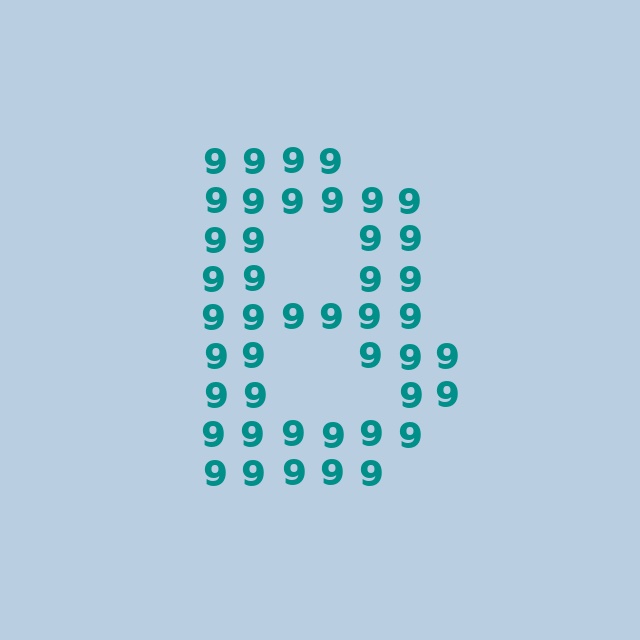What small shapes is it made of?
It is made of small digit 9's.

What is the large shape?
The large shape is the letter B.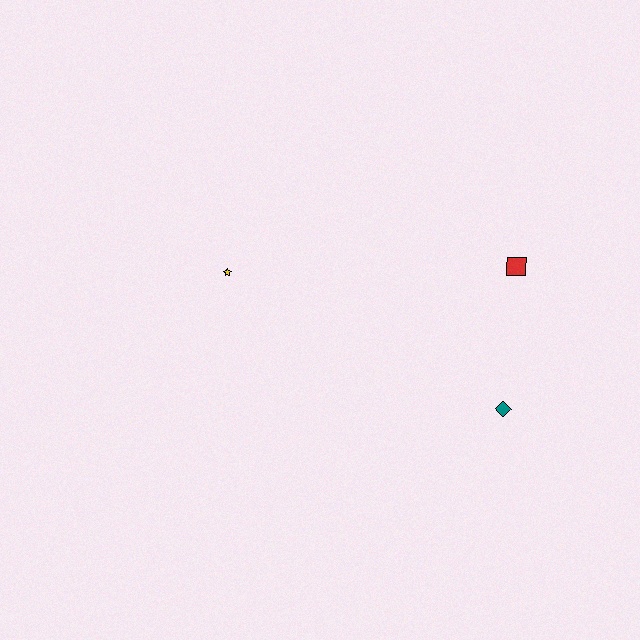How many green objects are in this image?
There are no green objects.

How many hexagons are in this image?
There are no hexagons.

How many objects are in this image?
There are 3 objects.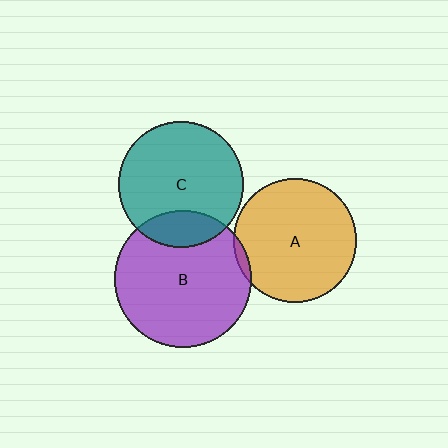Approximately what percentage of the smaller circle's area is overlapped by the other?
Approximately 20%.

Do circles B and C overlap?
Yes.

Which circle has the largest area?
Circle B (purple).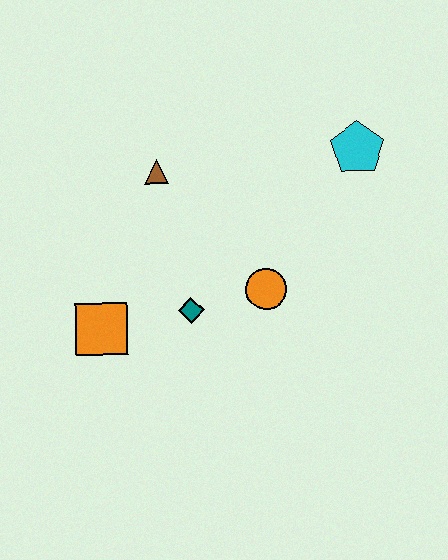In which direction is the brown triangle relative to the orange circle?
The brown triangle is above the orange circle.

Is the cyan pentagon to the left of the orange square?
No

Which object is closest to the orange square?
The teal diamond is closest to the orange square.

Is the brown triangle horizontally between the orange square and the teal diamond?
Yes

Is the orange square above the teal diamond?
No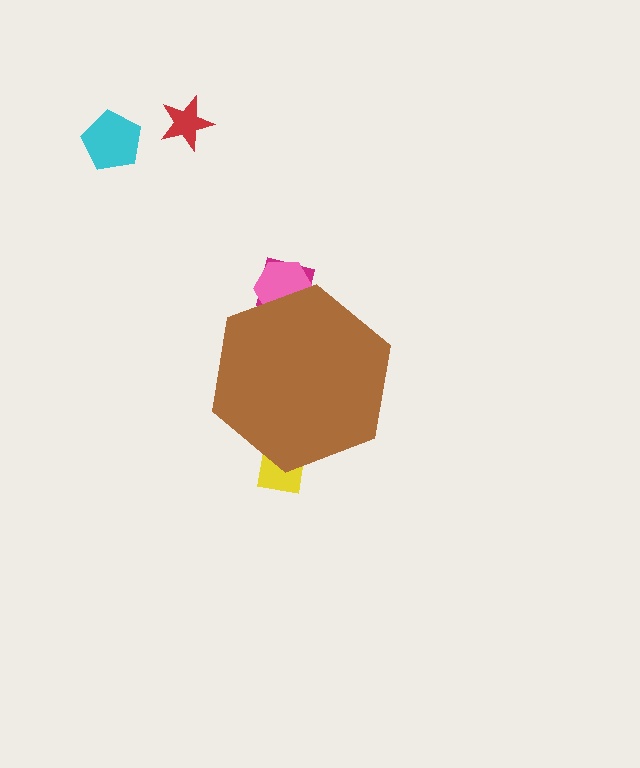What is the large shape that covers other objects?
A brown hexagon.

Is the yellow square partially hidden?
Yes, the yellow square is partially hidden behind the brown hexagon.